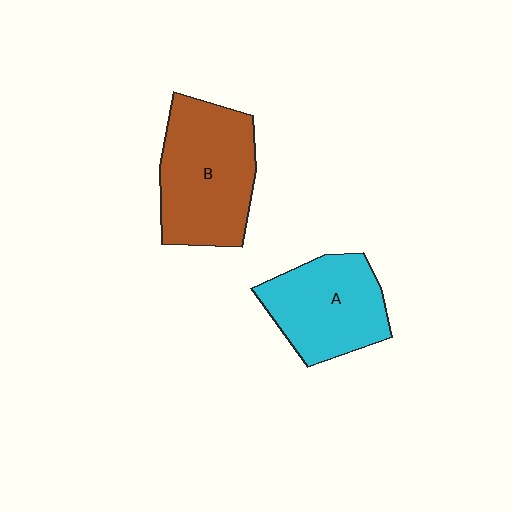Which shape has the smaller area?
Shape A (cyan).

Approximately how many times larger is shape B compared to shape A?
Approximately 1.2 times.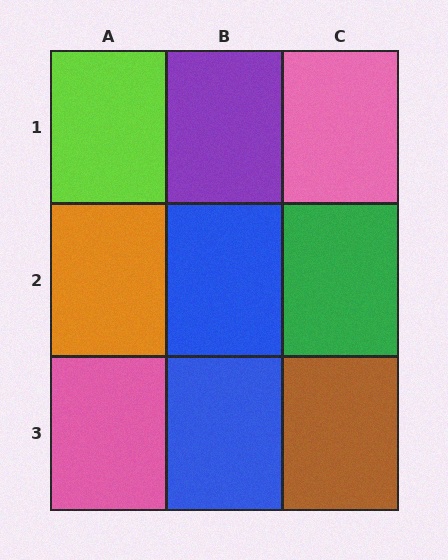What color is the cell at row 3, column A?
Pink.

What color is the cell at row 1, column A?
Lime.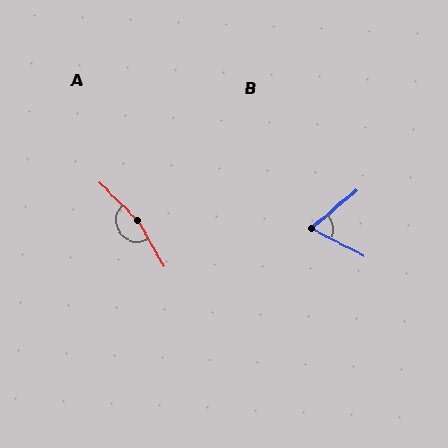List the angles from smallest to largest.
B (68°), A (165°).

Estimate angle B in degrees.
Approximately 68 degrees.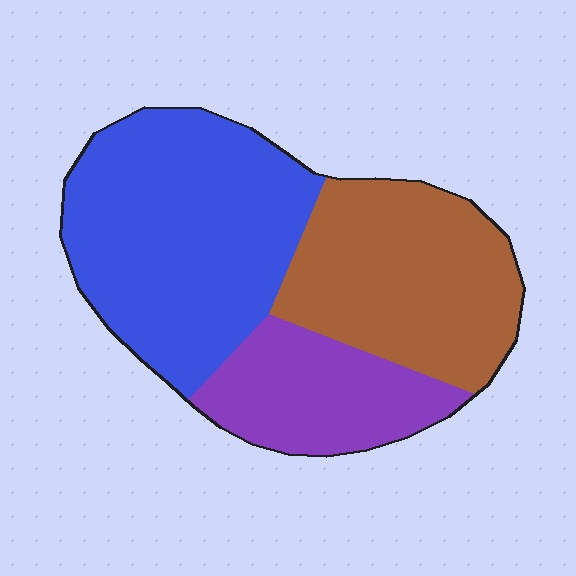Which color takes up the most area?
Blue, at roughly 45%.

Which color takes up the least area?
Purple, at roughly 20%.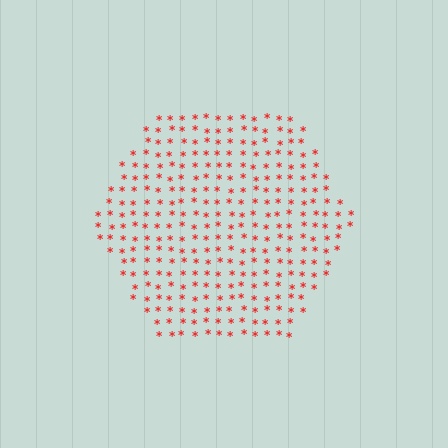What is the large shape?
The large shape is a hexagon.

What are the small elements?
The small elements are asterisks.